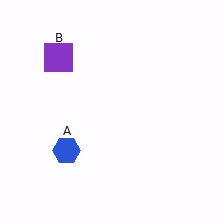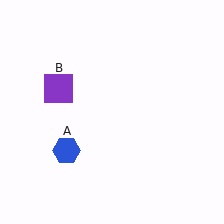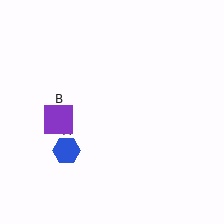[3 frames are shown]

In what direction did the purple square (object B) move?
The purple square (object B) moved down.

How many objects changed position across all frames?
1 object changed position: purple square (object B).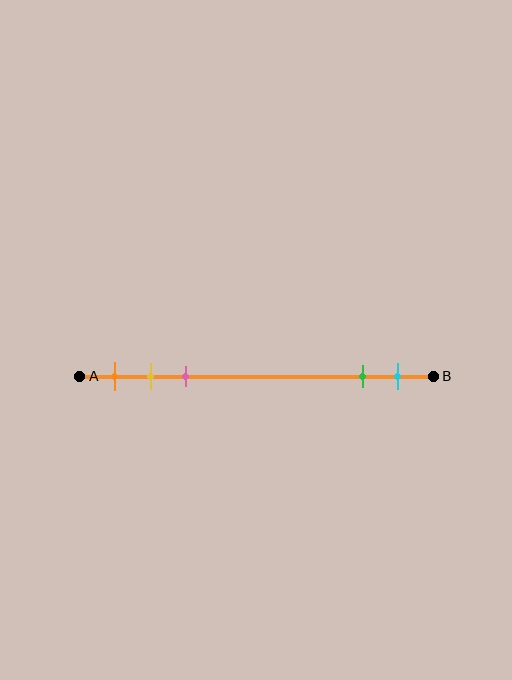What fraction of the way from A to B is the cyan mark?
The cyan mark is approximately 90% (0.9) of the way from A to B.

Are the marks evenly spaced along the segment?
No, the marks are not evenly spaced.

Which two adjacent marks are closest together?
The yellow and pink marks are the closest adjacent pair.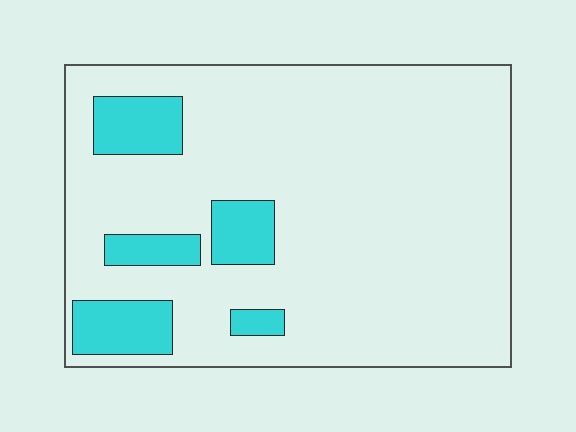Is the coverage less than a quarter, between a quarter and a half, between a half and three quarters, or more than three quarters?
Less than a quarter.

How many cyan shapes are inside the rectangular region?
5.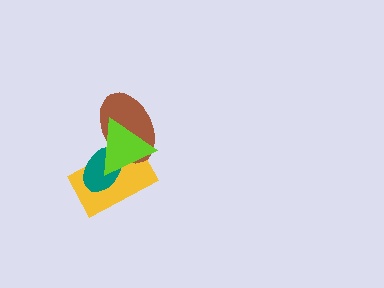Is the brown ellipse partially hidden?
Yes, it is partially covered by another shape.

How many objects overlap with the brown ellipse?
3 objects overlap with the brown ellipse.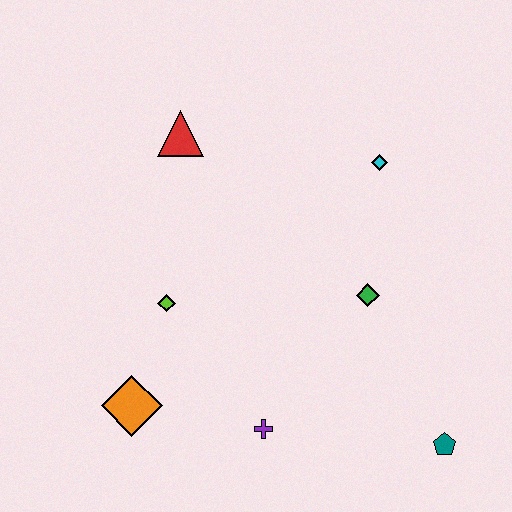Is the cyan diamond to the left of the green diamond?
No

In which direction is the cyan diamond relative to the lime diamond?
The cyan diamond is to the right of the lime diamond.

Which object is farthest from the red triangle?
The teal pentagon is farthest from the red triangle.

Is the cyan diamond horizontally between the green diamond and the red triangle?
No